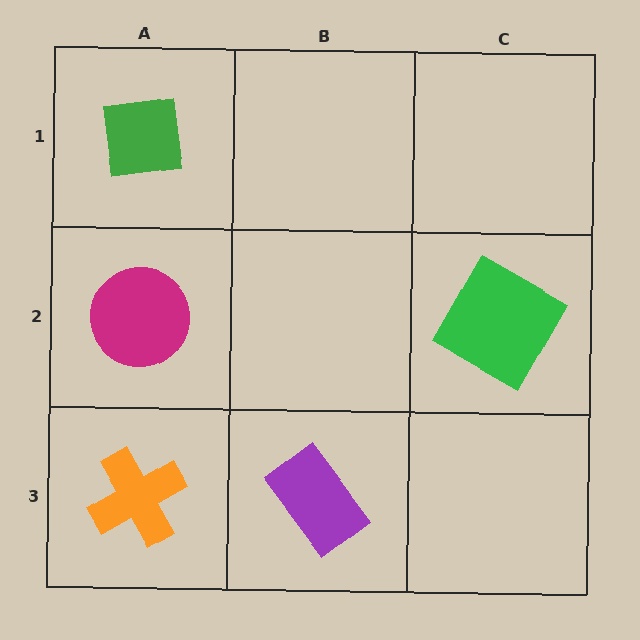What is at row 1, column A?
A green square.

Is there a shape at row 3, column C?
No, that cell is empty.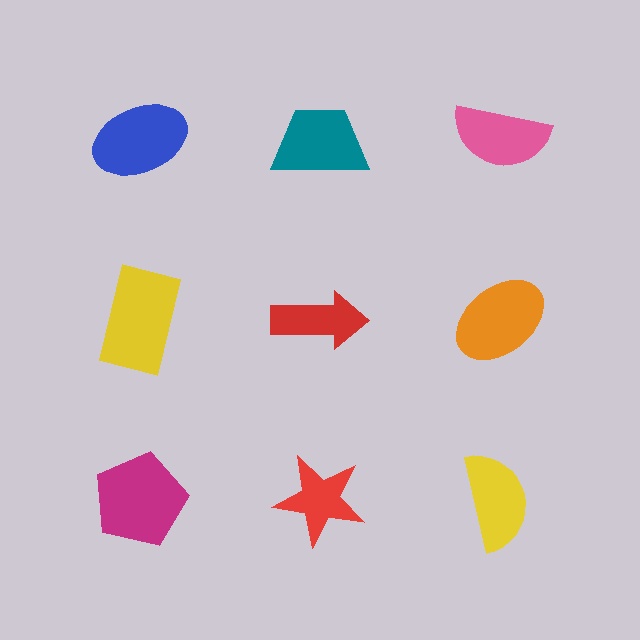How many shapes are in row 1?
3 shapes.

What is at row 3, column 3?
A yellow semicircle.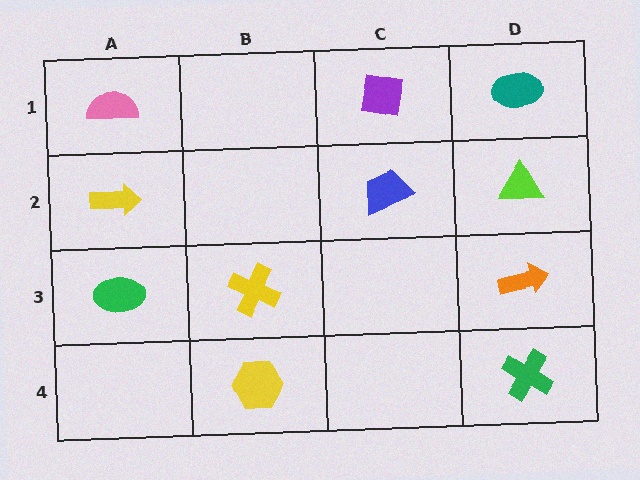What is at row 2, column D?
A lime triangle.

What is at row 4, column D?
A green cross.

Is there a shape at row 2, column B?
No, that cell is empty.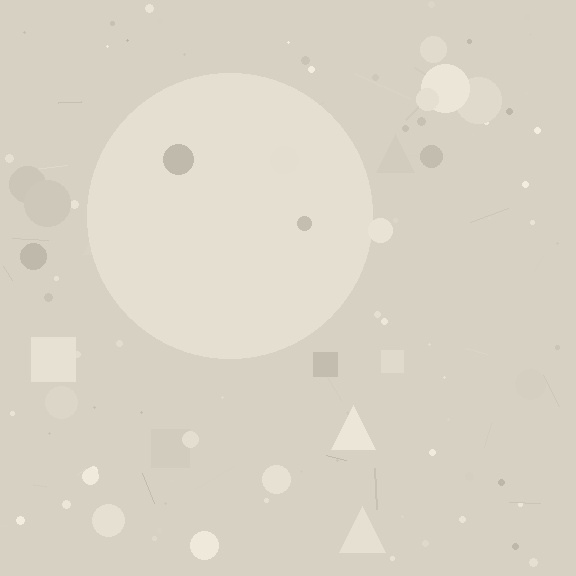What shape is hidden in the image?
A circle is hidden in the image.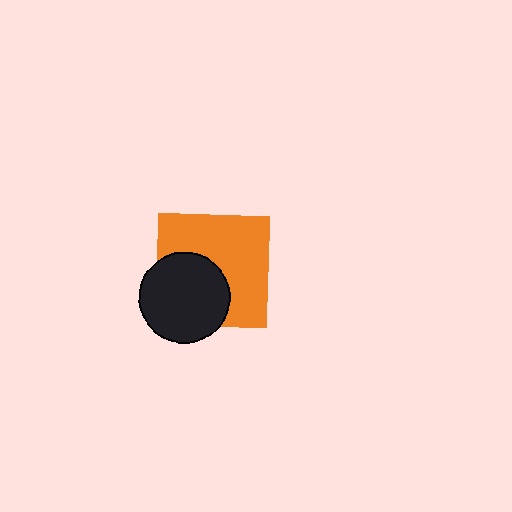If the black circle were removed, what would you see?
You would see the complete orange square.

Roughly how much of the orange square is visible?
About half of it is visible (roughly 61%).